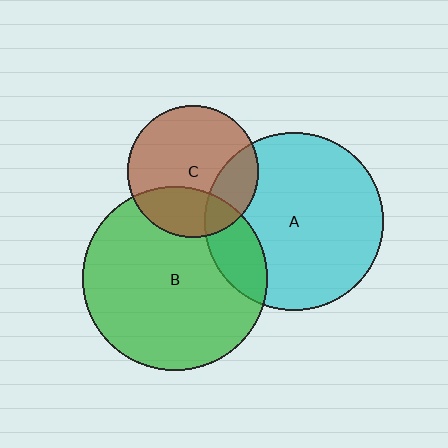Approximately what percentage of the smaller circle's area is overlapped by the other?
Approximately 30%.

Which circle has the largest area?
Circle B (green).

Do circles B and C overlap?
Yes.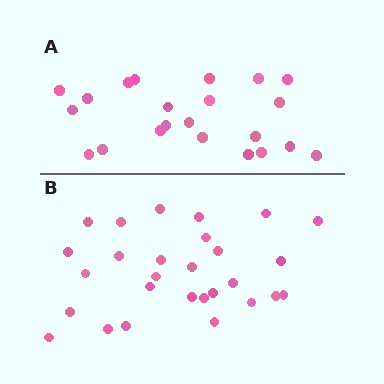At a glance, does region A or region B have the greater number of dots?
Region B (the bottom region) has more dots.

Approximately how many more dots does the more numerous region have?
Region B has about 6 more dots than region A.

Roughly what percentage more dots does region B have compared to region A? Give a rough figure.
About 25% more.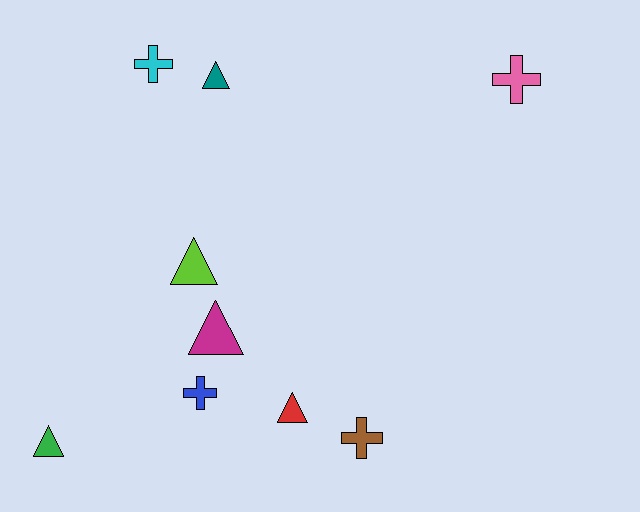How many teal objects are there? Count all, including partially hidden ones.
There is 1 teal object.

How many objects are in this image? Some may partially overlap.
There are 9 objects.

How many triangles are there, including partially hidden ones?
There are 5 triangles.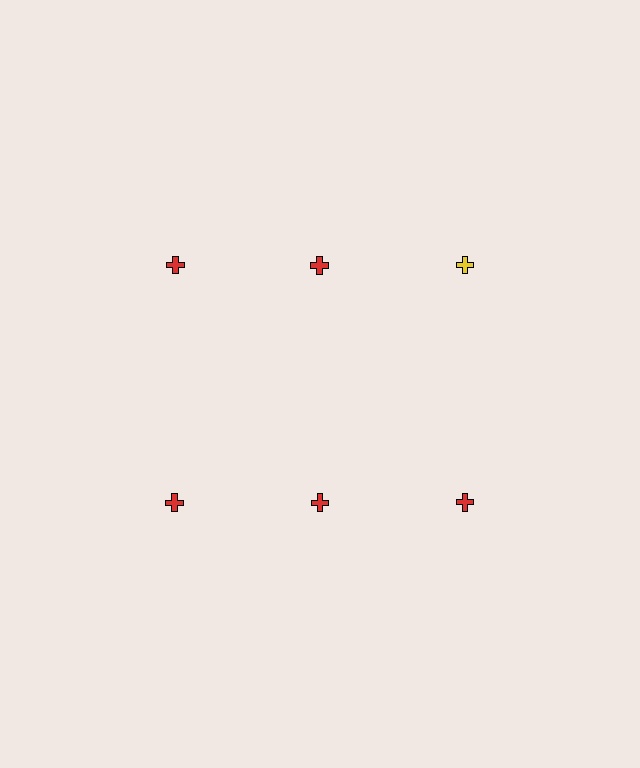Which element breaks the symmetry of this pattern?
The yellow cross in the top row, center column breaks the symmetry. All other shapes are red crosses.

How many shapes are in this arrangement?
There are 6 shapes arranged in a grid pattern.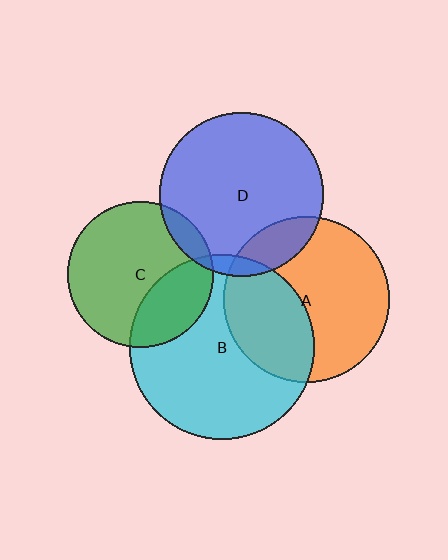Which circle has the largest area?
Circle B (cyan).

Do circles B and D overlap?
Yes.